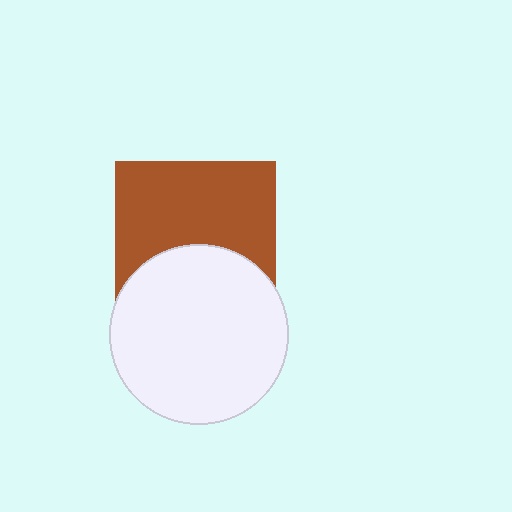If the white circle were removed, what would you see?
You would see the complete brown square.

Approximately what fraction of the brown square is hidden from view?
Roughly 40% of the brown square is hidden behind the white circle.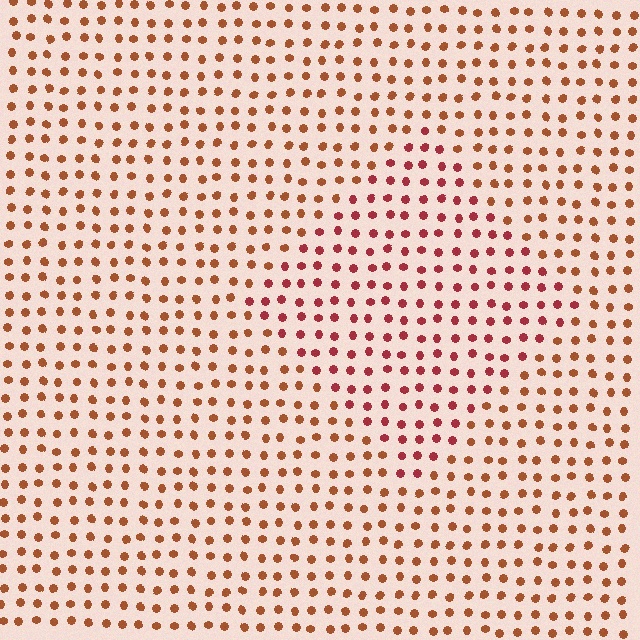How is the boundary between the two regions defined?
The boundary is defined purely by a slight shift in hue (about 28 degrees). Spacing, size, and orientation are identical on both sides.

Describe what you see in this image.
The image is filled with small brown elements in a uniform arrangement. A diamond-shaped region is visible where the elements are tinted to a slightly different hue, forming a subtle color boundary.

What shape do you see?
I see a diamond.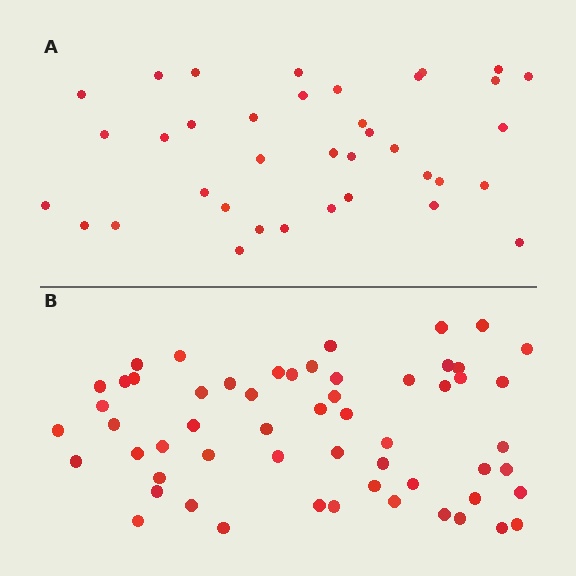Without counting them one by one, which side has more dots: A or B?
Region B (the bottom region) has more dots.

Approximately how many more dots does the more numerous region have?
Region B has approximately 20 more dots than region A.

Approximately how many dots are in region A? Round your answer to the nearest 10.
About 40 dots. (The exact count is 37, which rounds to 40.)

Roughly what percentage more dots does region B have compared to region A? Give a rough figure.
About 55% more.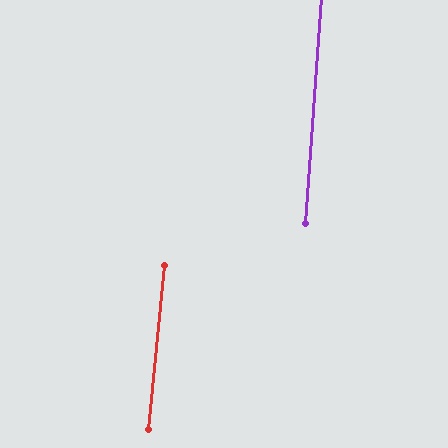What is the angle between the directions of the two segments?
Approximately 2 degrees.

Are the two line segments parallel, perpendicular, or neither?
Parallel — their directions differ by only 1.5°.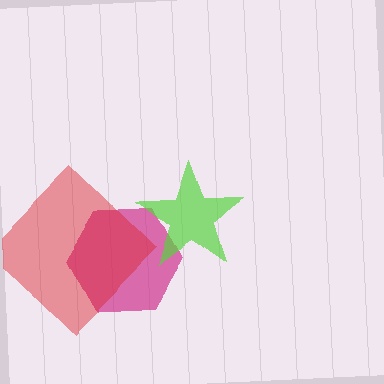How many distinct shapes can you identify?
There are 3 distinct shapes: a magenta hexagon, a lime star, a red diamond.